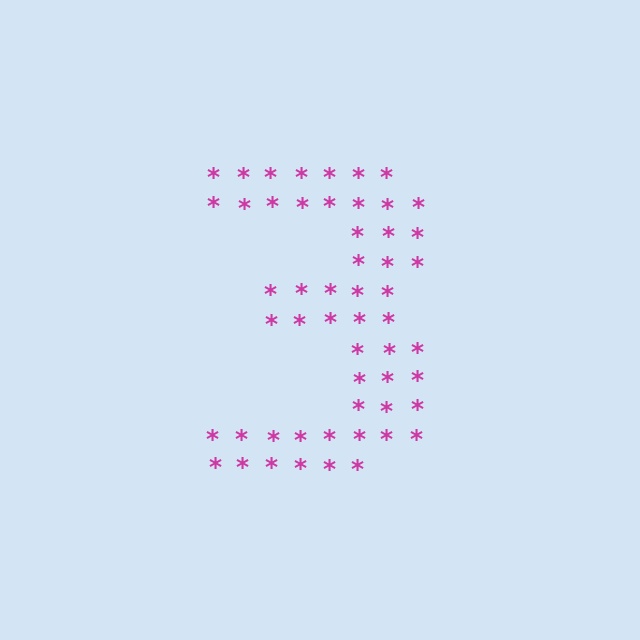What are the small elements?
The small elements are asterisks.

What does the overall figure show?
The overall figure shows the digit 3.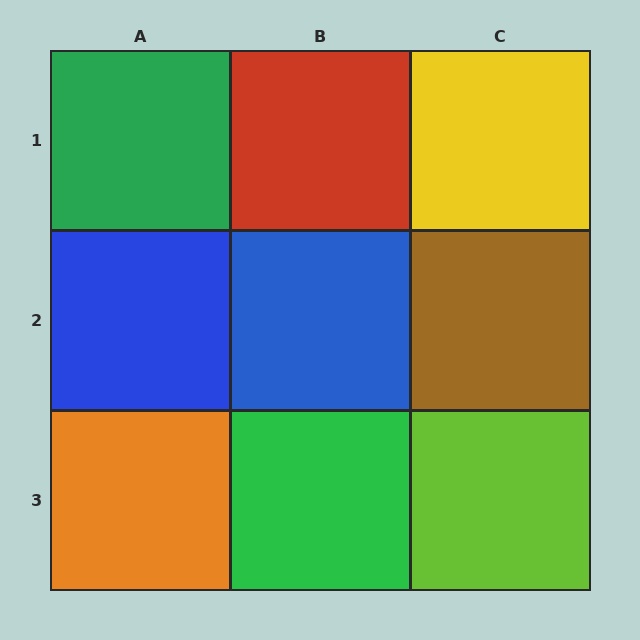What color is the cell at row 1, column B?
Red.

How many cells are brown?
1 cell is brown.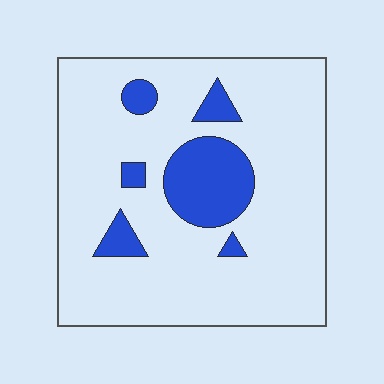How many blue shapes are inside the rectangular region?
6.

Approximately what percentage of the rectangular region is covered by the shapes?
Approximately 15%.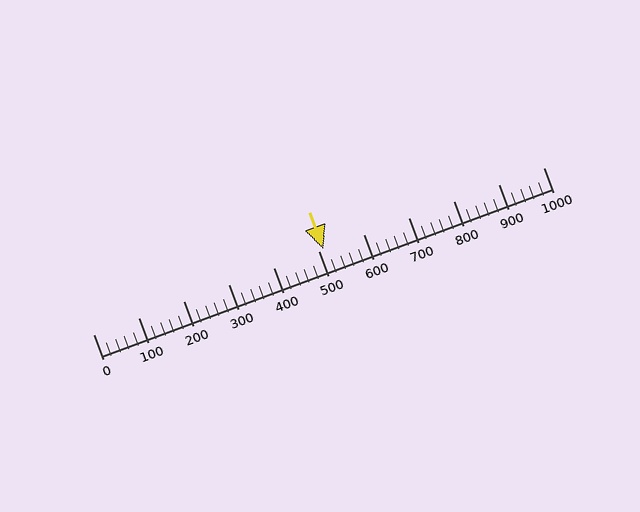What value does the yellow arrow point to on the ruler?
The yellow arrow points to approximately 511.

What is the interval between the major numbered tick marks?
The major tick marks are spaced 100 units apart.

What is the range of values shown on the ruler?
The ruler shows values from 0 to 1000.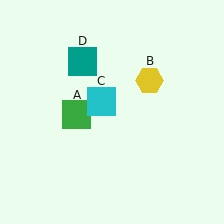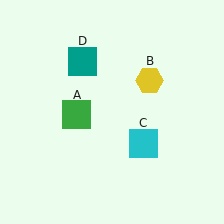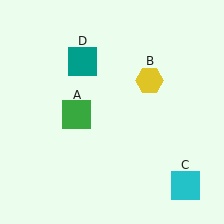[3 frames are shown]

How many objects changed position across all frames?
1 object changed position: cyan square (object C).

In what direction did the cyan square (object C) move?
The cyan square (object C) moved down and to the right.